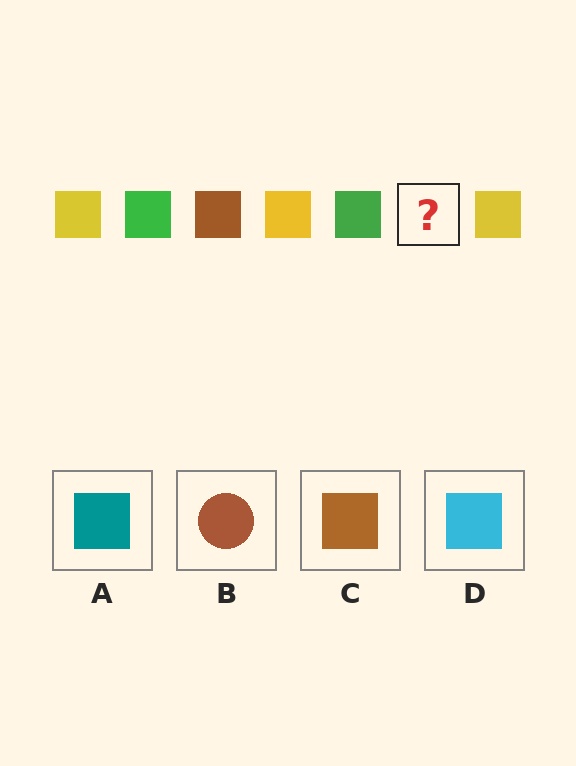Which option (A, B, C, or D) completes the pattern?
C.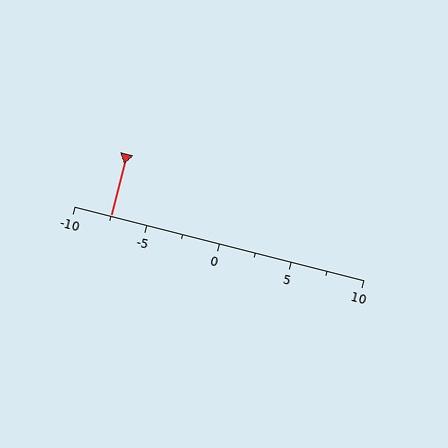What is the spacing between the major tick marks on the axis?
The major ticks are spaced 5 apart.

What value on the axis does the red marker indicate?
The marker indicates approximately -7.5.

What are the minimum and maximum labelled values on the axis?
The axis runs from -10 to 10.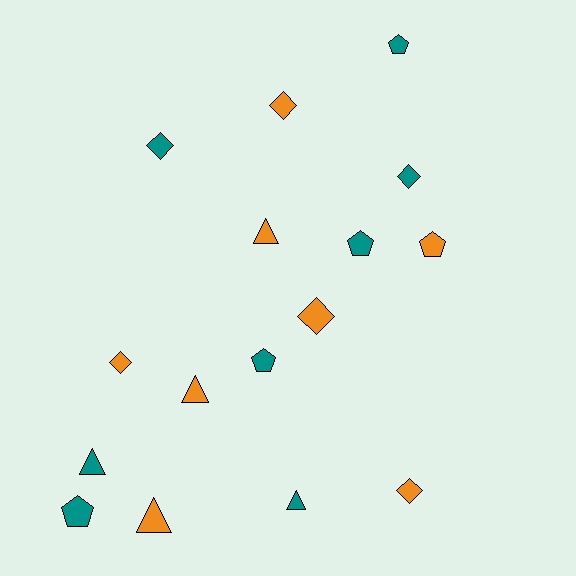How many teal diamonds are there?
There are 2 teal diamonds.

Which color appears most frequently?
Orange, with 8 objects.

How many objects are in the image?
There are 16 objects.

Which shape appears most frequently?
Diamond, with 6 objects.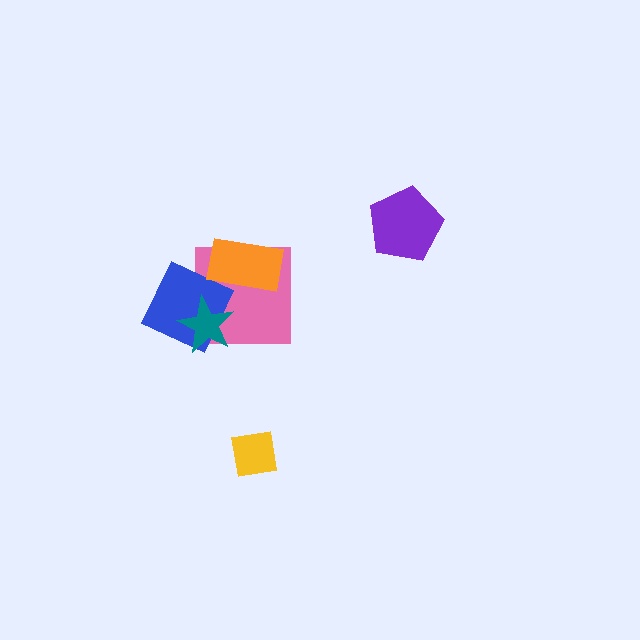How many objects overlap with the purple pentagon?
0 objects overlap with the purple pentagon.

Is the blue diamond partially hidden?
Yes, it is partially covered by another shape.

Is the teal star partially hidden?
No, no other shape covers it.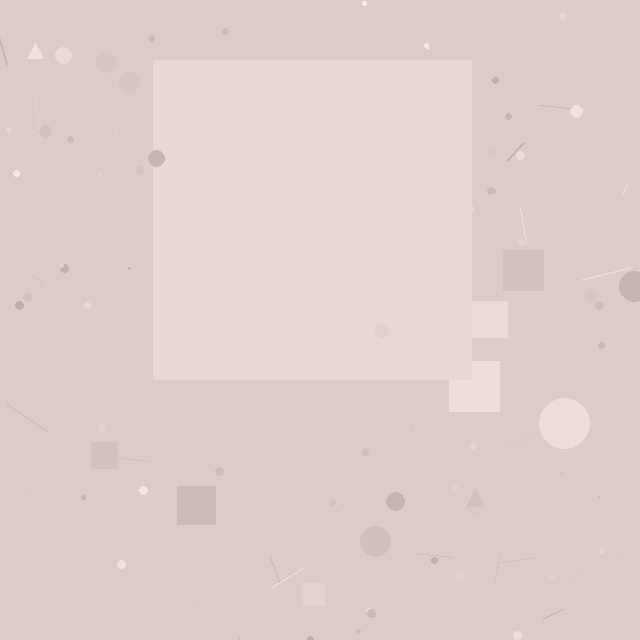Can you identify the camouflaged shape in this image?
The camouflaged shape is a square.